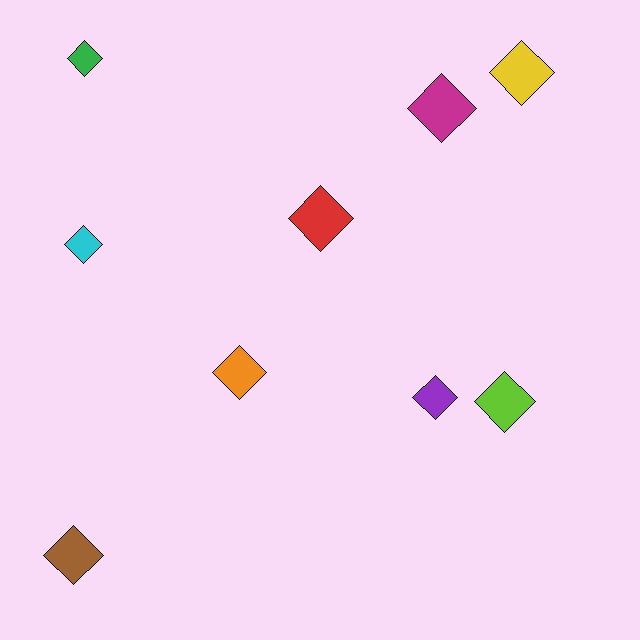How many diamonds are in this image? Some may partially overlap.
There are 9 diamonds.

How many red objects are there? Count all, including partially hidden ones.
There is 1 red object.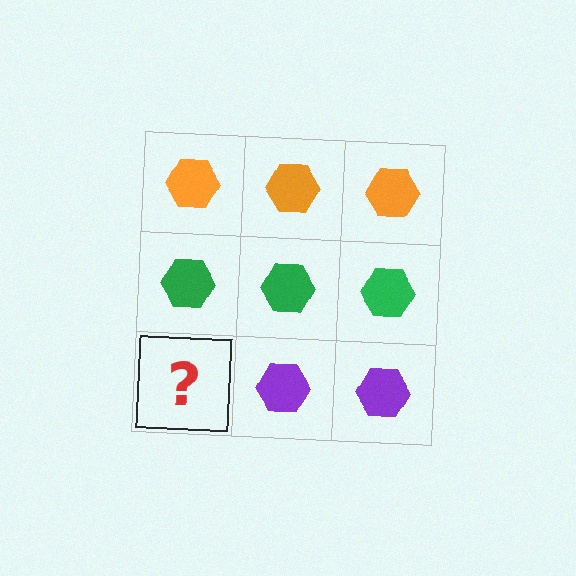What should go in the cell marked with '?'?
The missing cell should contain a purple hexagon.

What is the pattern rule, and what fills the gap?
The rule is that each row has a consistent color. The gap should be filled with a purple hexagon.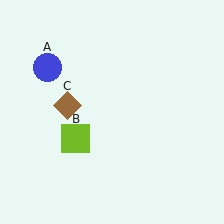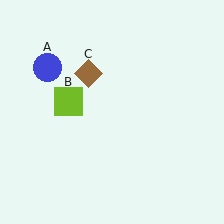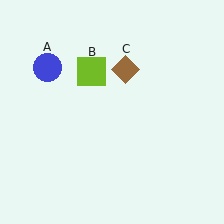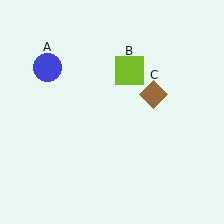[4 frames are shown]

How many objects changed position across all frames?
2 objects changed position: lime square (object B), brown diamond (object C).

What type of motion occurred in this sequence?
The lime square (object B), brown diamond (object C) rotated clockwise around the center of the scene.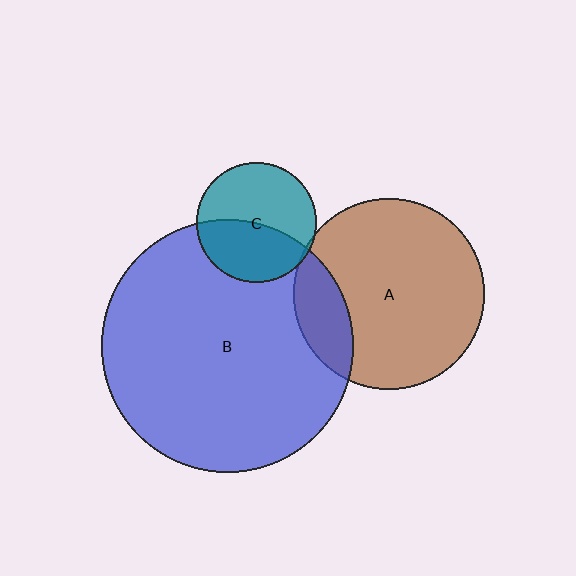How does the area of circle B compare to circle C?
Approximately 4.5 times.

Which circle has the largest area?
Circle B (blue).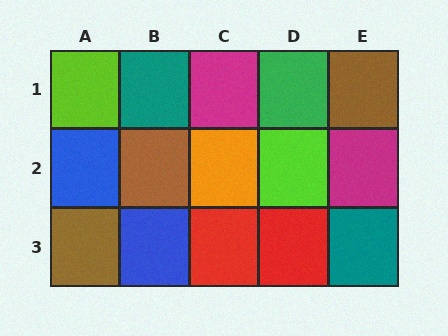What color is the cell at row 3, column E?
Teal.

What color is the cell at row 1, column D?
Green.